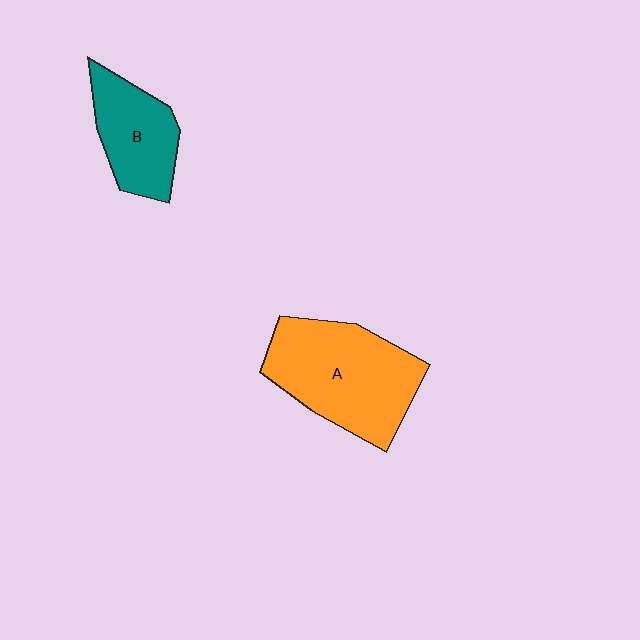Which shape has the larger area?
Shape A (orange).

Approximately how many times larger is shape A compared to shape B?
Approximately 1.7 times.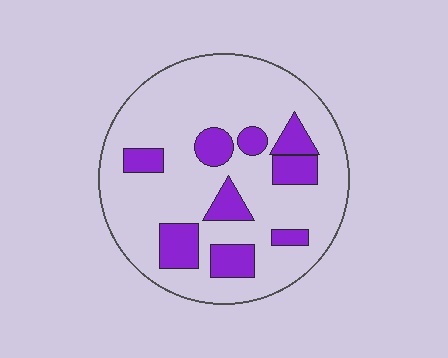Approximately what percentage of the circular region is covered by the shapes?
Approximately 20%.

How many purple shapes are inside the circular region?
9.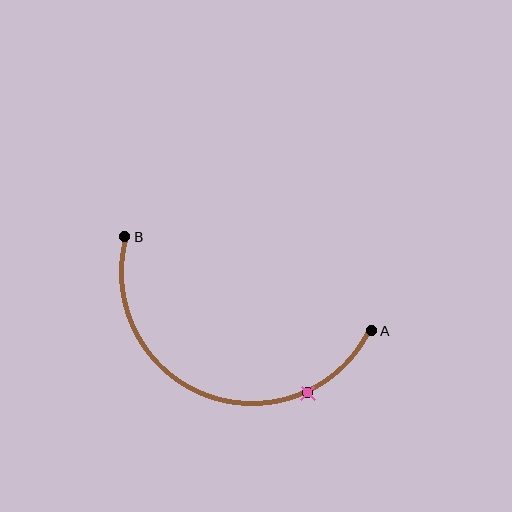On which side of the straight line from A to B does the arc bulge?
The arc bulges below the straight line connecting A and B.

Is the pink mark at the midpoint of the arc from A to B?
No. The pink mark lies on the arc but is closer to endpoint A. The arc midpoint would be at the point on the curve equidistant along the arc from both A and B.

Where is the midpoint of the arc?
The arc midpoint is the point on the curve farthest from the straight line joining A and B. It sits below that line.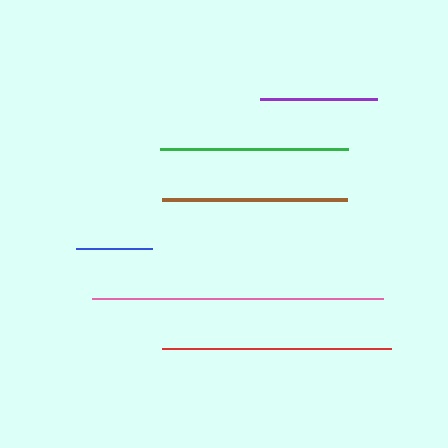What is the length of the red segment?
The red segment is approximately 230 pixels long.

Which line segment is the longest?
The pink line is the longest at approximately 291 pixels.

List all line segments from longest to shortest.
From longest to shortest: pink, red, green, brown, purple, blue.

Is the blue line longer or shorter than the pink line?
The pink line is longer than the blue line.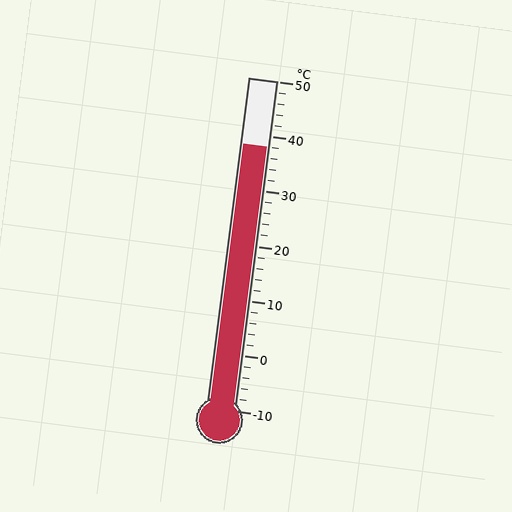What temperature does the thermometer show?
The thermometer shows approximately 38°C.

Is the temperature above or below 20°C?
The temperature is above 20°C.